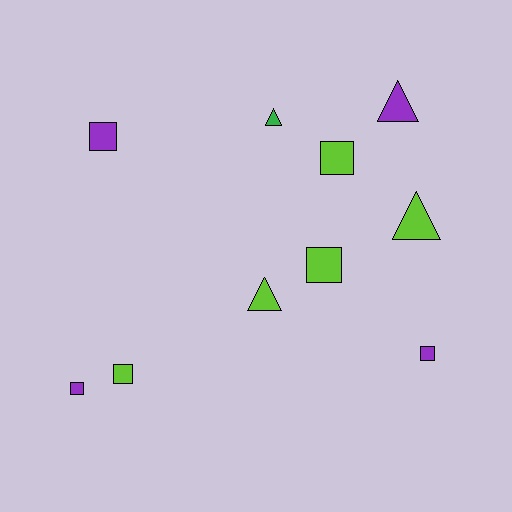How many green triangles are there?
There is 1 green triangle.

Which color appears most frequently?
Lime, with 5 objects.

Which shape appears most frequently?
Square, with 6 objects.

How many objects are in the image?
There are 10 objects.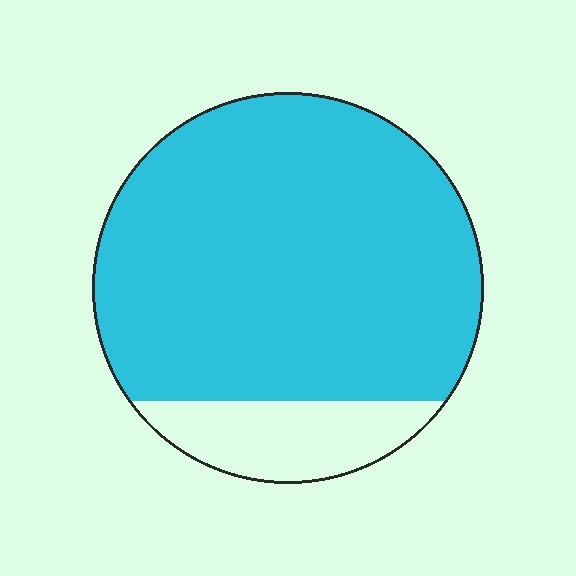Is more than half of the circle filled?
Yes.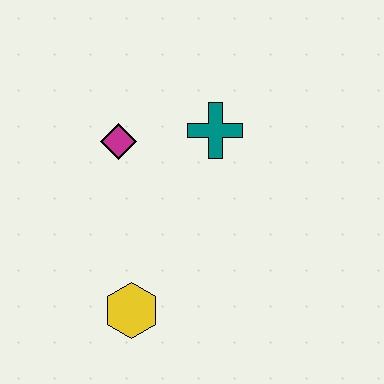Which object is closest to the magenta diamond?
The teal cross is closest to the magenta diamond.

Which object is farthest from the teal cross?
The yellow hexagon is farthest from the teal cross.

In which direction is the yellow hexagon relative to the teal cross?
The yellow hexagon is below the teal cross.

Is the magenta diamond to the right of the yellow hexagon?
No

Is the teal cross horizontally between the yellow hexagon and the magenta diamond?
No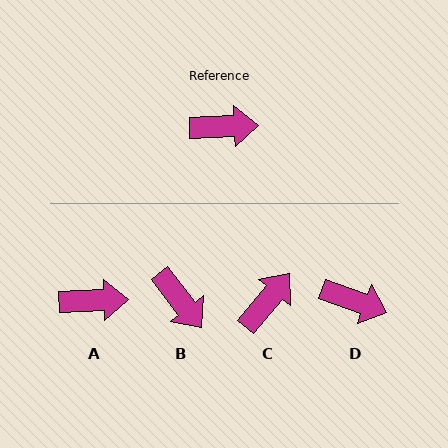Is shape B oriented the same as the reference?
No, it is off by about 54 degrees.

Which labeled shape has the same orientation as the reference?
A.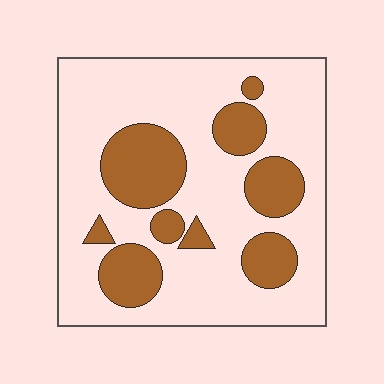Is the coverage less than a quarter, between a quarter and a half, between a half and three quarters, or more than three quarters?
Between a quarter and a half.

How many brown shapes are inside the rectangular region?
9.